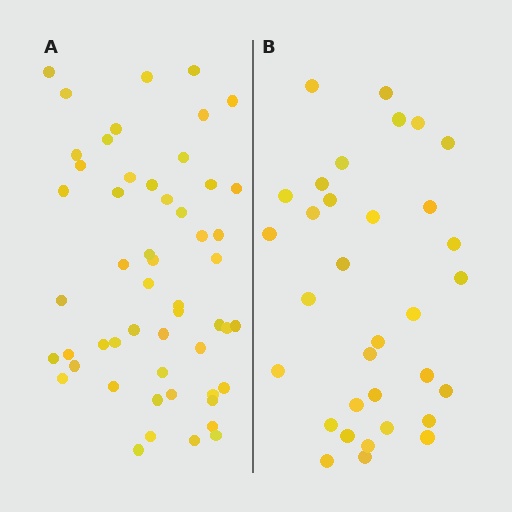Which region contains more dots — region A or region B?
Region A (the left region) has more dots.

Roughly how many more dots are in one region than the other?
Region A has approximately 20 more dots than region B.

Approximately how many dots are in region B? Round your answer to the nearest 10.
About 30 dots. (The exact count is 33, which rounds to 30.)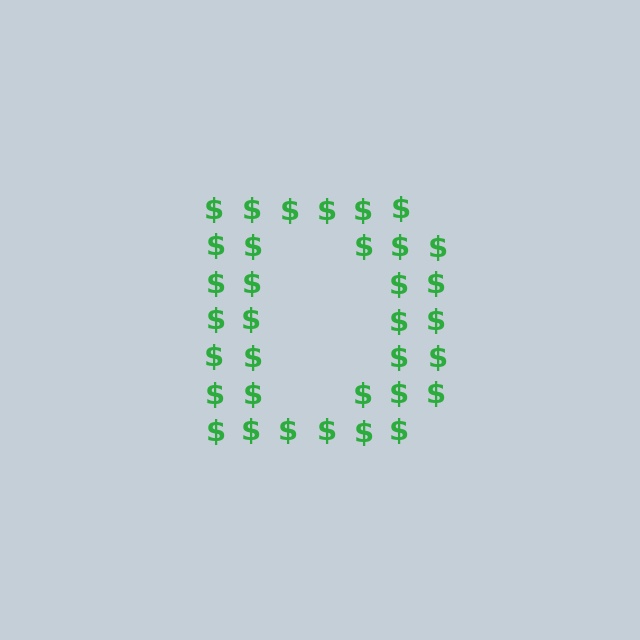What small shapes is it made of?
It is made of small dollar signs.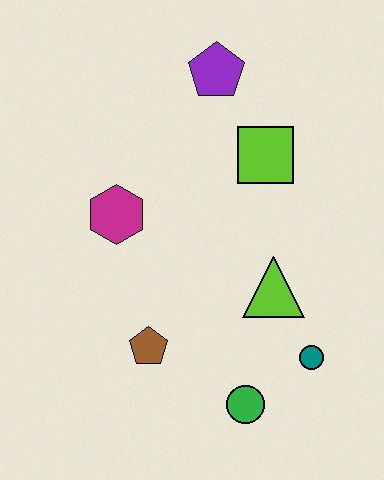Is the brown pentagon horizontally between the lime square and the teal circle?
No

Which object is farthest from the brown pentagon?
The purple pentagon is farthest from the brown pentagon.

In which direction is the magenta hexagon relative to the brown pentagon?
The magenta hexagon is above the brown pentagon.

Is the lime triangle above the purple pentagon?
No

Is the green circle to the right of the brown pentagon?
Yes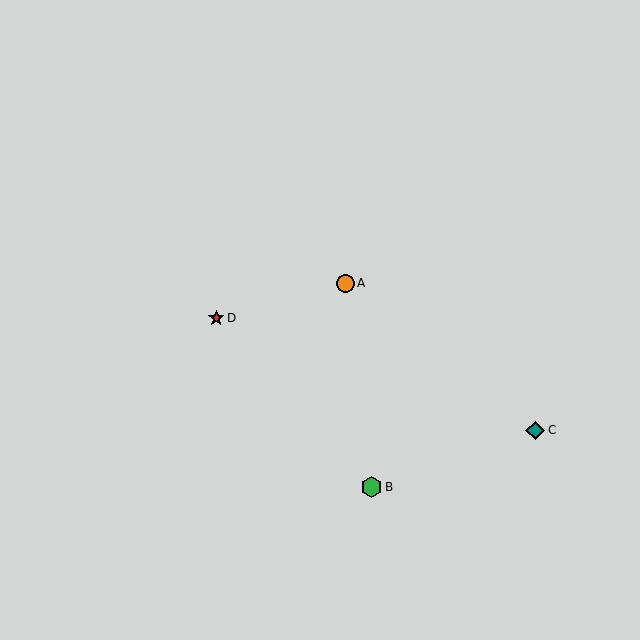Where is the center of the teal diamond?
The center of the teal diamond is at (535, 430).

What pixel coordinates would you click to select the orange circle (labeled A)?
Click at (345, 283) to select the orange circle A.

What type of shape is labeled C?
Shape C is a teal diamond.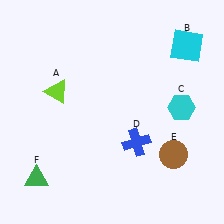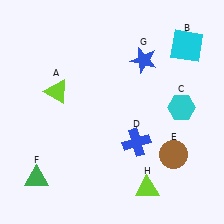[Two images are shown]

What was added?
A blue star (G), a lime triangle (H) were added in Image 2.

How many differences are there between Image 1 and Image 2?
There are 2 differences between the two images.